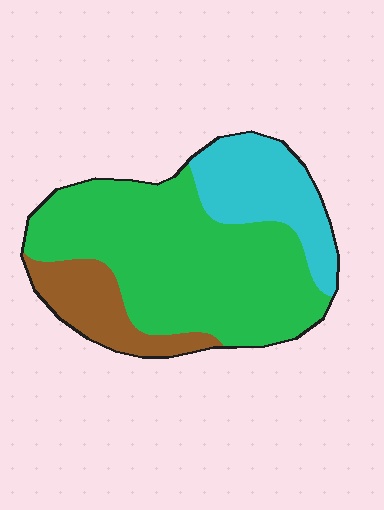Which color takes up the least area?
Brown, at roughly 15%.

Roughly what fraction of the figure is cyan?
Cyan covers 22% of the figure.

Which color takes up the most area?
Green, at roughly 60%.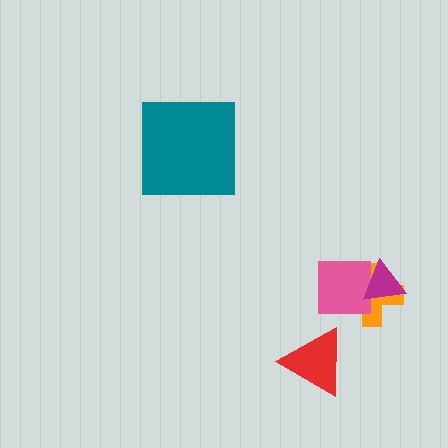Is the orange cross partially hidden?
Yes, it is partially covered by another shape.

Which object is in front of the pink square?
The magenta triangle is in front of the pink square.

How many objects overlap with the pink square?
2 objects overlap with the pink square.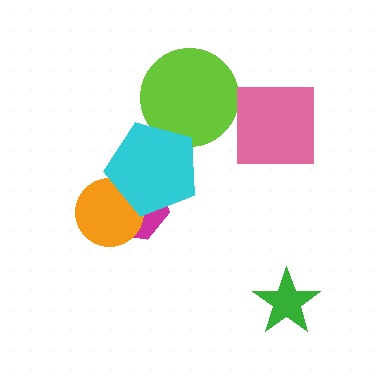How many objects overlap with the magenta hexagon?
2 objects overlap with the magenta hexagon.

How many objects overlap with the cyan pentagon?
3 objects overlap with the cyan pentagon.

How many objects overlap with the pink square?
0 objects overlap with the pink square.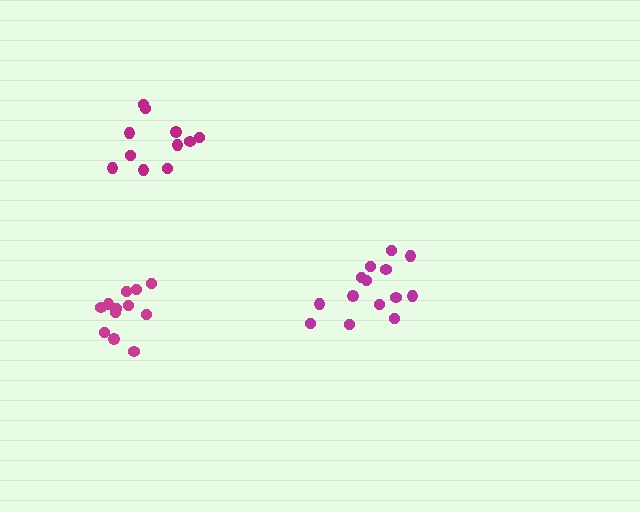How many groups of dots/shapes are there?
There are 3 groups.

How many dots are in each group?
Group 1: 12 dots, Group 2: 14 dots, Group 3: 11 dots (37 total).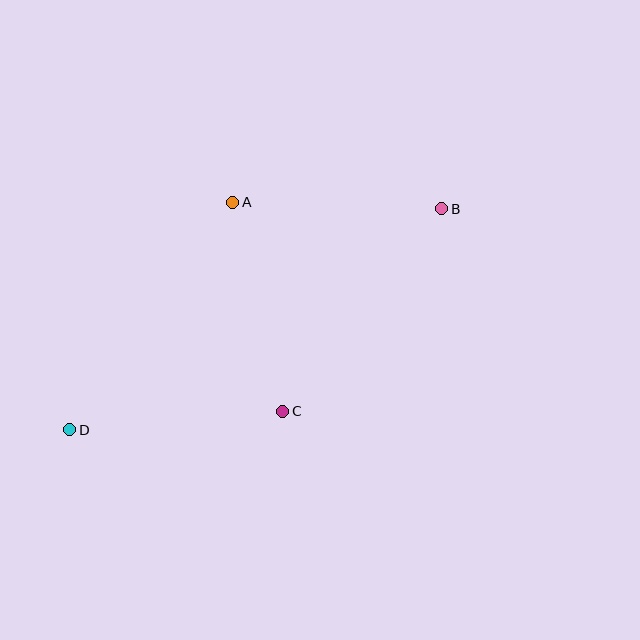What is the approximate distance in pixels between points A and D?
The distance between A and D is approximately 281 pixels.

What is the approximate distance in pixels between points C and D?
The distance between C and D is approximately 214 pixels.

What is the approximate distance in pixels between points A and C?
The distance between A and C is approximately 215 pixels.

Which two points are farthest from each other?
Points B and D are farthest from each other.